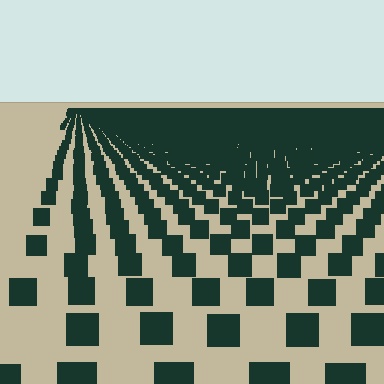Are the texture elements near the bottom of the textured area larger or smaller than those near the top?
Larger. Near the bottom, elements are closer to the viewer and appear at a bigger on-screen size.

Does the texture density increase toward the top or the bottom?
Density increases toward the top.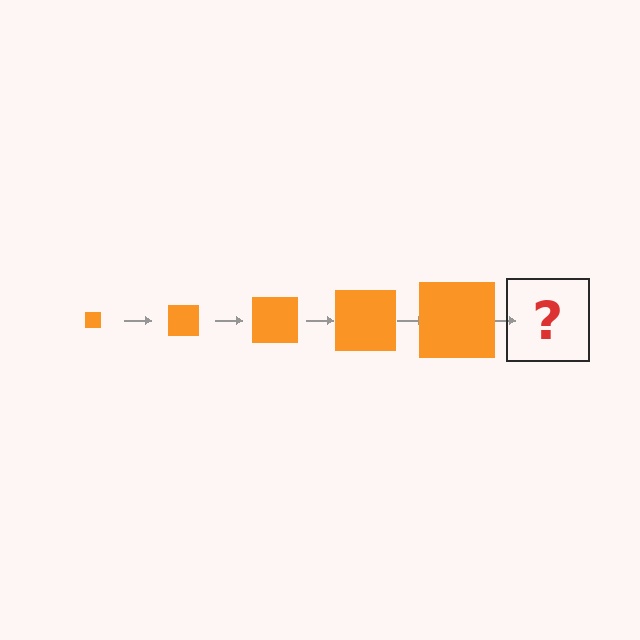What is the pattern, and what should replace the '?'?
The pattern is that the square gets progressively larger each step. The '?' should be an orange square, larger than the previous one.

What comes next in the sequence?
The next element should be an orange square, larger than the previous one.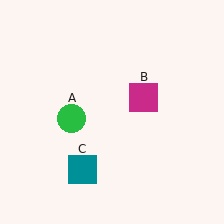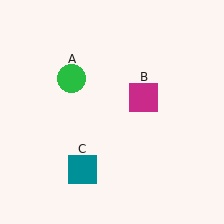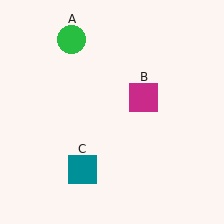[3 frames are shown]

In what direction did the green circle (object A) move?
The green circle (object A) moved up.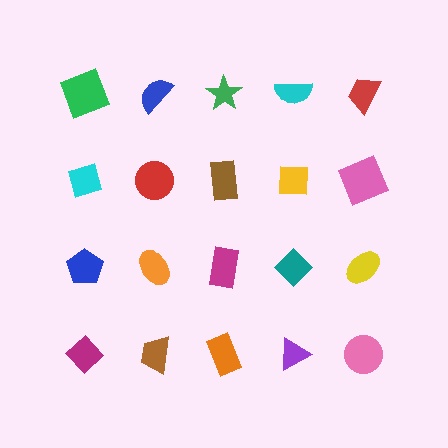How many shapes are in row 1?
5 shapes.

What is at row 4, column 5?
A pink circle.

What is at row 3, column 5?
A yellow ellipse.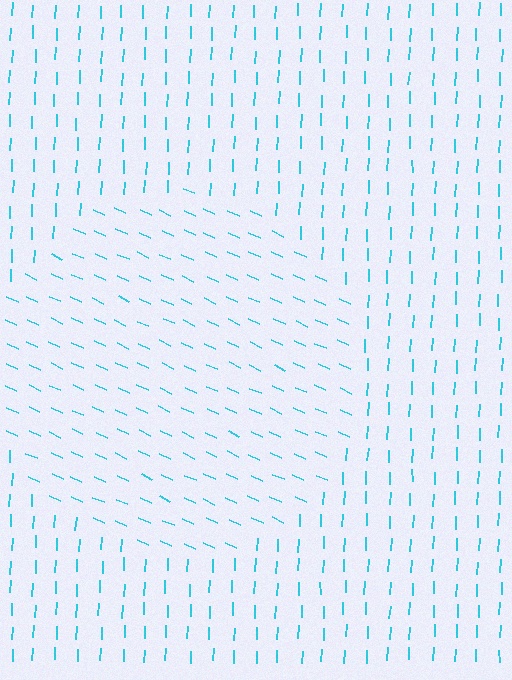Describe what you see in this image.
The image is filled with small cyan line segments. A circle region in the image has lines oriented differently from the surrounding lines, creating a visible texture boundary.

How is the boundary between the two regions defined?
The boundary is defined purely by a change in line orientation (approximately 68 degrees difference). All lines are the same color and thickness.